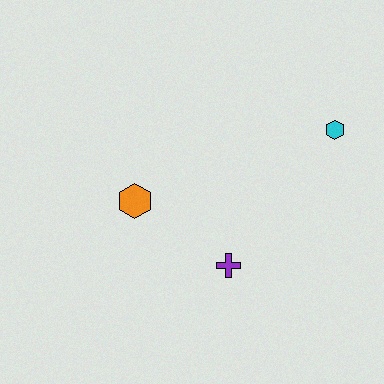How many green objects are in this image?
There are no green objects.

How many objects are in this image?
There are 3 objects.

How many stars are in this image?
There are no stars.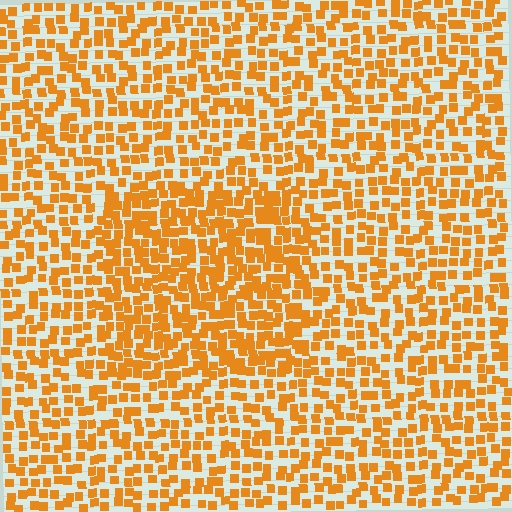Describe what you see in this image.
The image contains small orange elements arranged at two different densities. A rectangle-shaped region is visible where the elements are more densely packed than the surrounding area.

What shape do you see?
I see a rectangle.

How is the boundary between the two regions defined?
The boundary is defined by a change in element density (approximately 1.6x ratio). All elements are the same color, size, and shape.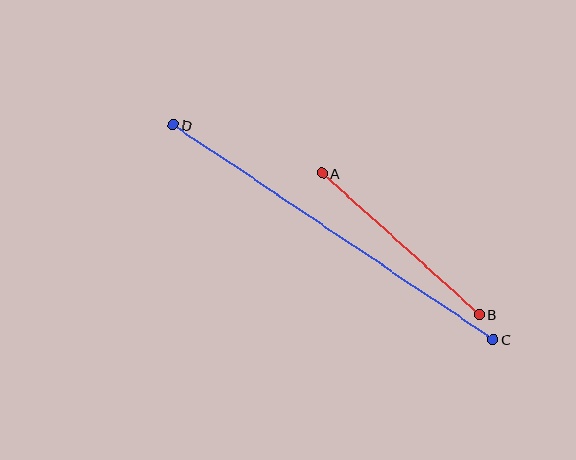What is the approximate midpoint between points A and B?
The midpoint is at approximately (400, 244) pixels.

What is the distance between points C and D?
The distance is approximately 385 pixels.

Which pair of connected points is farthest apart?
Points C and D are farthest apart.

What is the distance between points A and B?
The distance is approximately 211 pixels.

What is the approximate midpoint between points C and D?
The midpoint is at approximately (333, 232) pixels.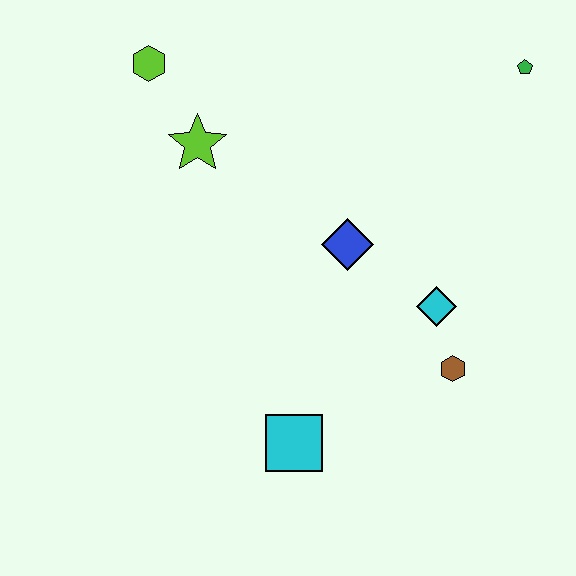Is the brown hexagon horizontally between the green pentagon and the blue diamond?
Yes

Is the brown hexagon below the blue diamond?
Yes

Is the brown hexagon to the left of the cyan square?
No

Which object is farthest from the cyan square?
The green pentagon is farthest from the cyan square.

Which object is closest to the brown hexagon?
The cyan diamond is closest to the brown hexagon.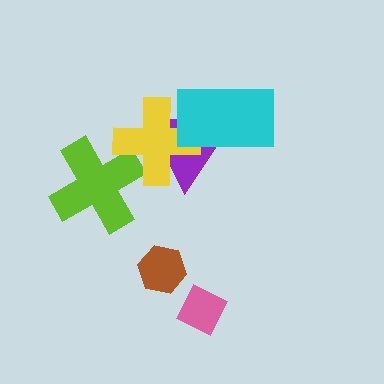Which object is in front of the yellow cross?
The cyan rectangle is in front of the yellow cross.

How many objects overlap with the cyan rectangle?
2 objects overlap with the cyan rectangle.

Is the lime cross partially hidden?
Yes, it is partially covered by another shape.